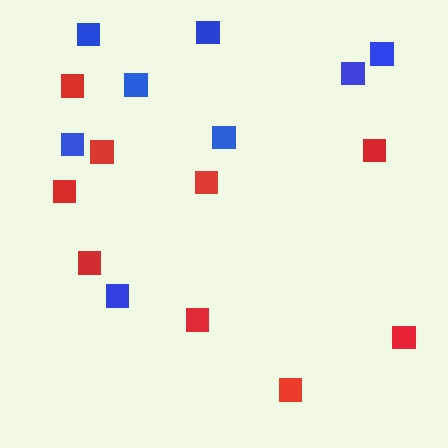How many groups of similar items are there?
There are 2 groups: one group of red squares (9) and one group of blue squares (8).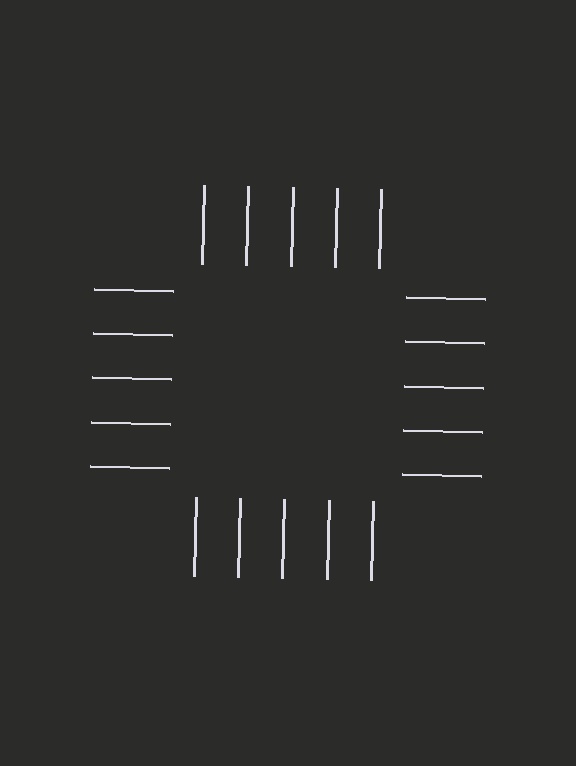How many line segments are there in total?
20 — 5 along each of the 4 edges.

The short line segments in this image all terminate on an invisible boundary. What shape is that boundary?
An illusory square — the line segments terminate on its edges but no continuous stroke is drawn.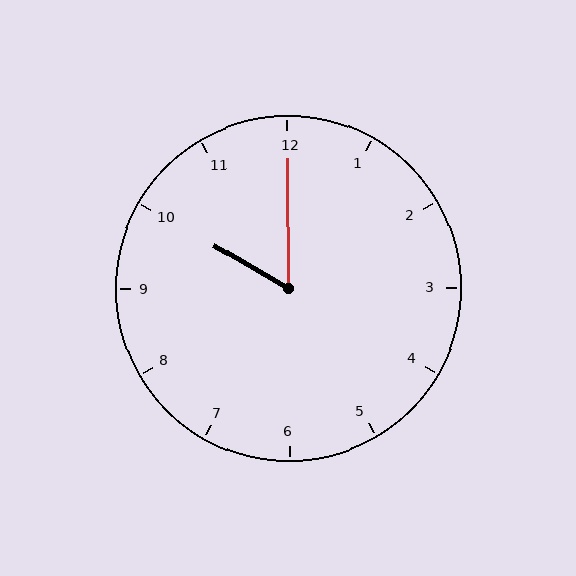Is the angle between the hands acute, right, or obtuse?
It is acute.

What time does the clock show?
10:00.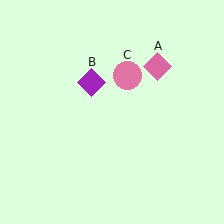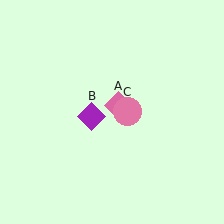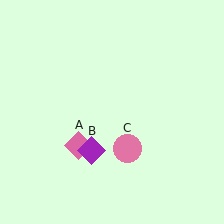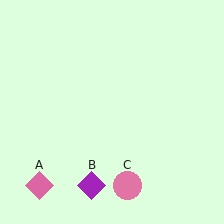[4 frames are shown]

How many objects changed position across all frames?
3 objects changed position: pink diamond (object A), purple diamond (object B), pink circle (object C).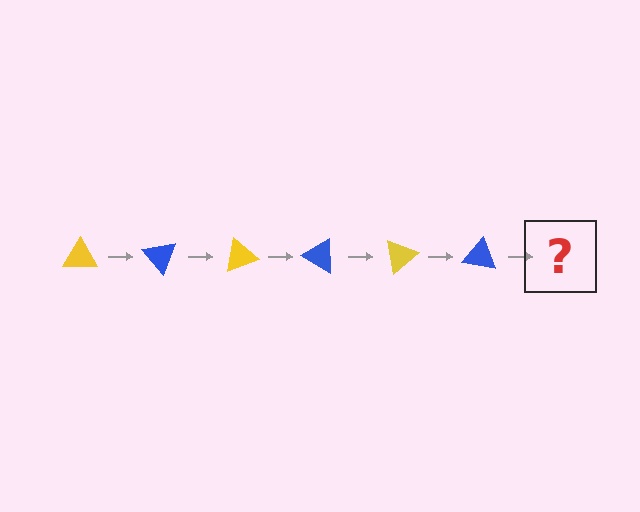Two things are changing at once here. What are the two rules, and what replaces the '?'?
The two rules are that it rotates 50 degrees each step and the color cycles through yellow and blue. The '?' should be a yellow triangle, rotated 300 degrees from the start.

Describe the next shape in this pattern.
It should be a yellow triangle, rotated 300 degrees from the start.